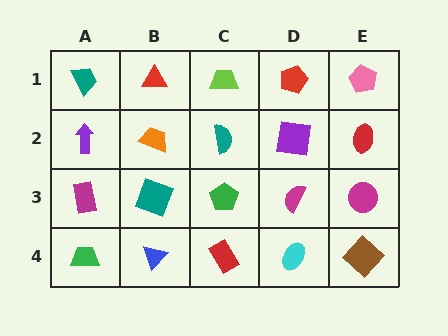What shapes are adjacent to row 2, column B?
A red triangle (row 1, column B), a teal square (row 3, column B), a purple arrow (row 2, column A), a teal semicircle (row 2, column C).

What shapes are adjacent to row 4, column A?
A magenta rectangle (row 3, column A), a blue triangle (row 4, column B).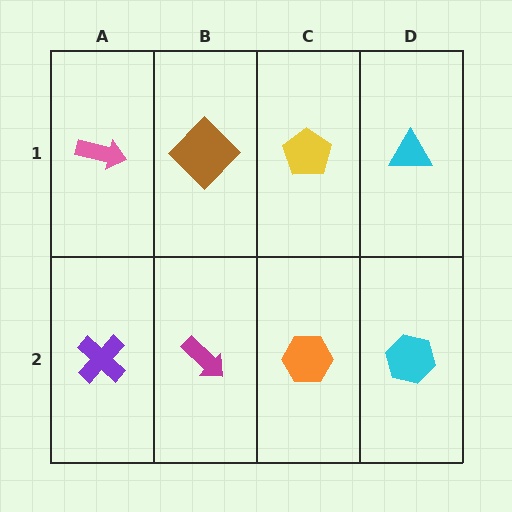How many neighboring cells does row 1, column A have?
2.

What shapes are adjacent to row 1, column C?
An orange hexagon (row 2, column C), a brown diamond (row 1, column B), a cyan triangle (row 1, column D).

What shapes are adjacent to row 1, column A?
A purple cross (row 2, column A), a brown diamond (row 1, column B).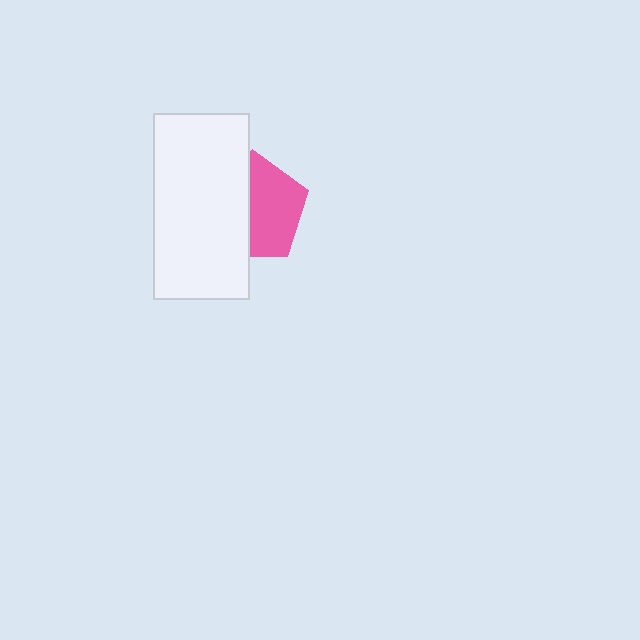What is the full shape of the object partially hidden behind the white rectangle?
The partially hidden object is a pink pentagon.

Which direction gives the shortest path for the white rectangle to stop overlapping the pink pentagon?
Moving left gives the shortest separation.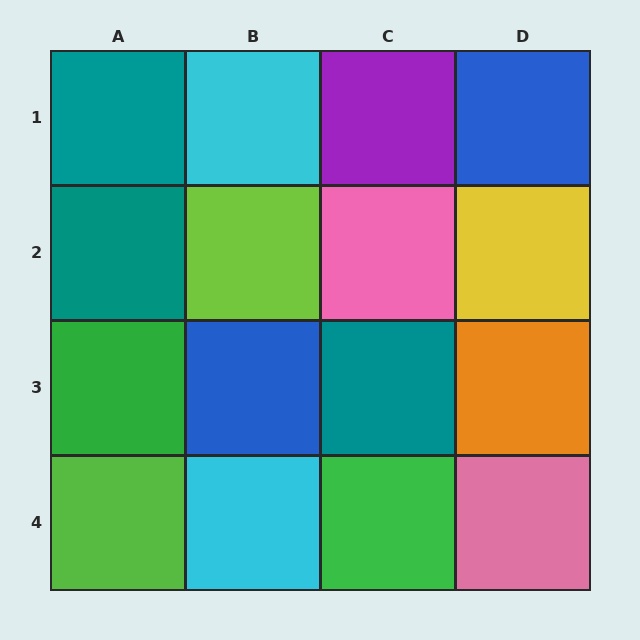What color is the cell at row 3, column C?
Teal.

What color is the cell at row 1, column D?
Blue.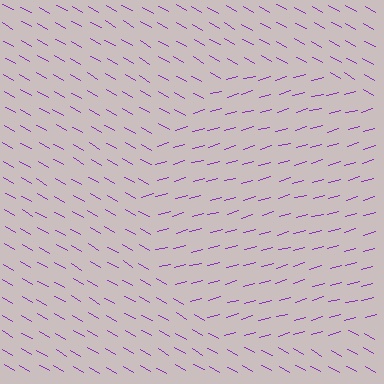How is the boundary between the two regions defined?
The boundary is defined purely by a change in line orientation (approximately 45 degrees difference). All lines are the same color and thickness.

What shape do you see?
I see a circle.